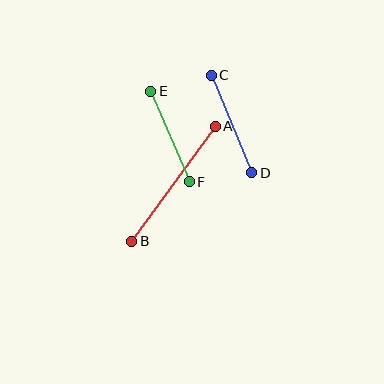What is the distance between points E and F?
The distance is approximately 99 pixels.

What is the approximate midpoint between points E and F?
The midpoint is at approximately (170, 137) pixels.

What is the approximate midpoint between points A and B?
The midpoint is at approximately (173, 184) pixels.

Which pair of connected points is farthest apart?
Points A and B are farthest apart.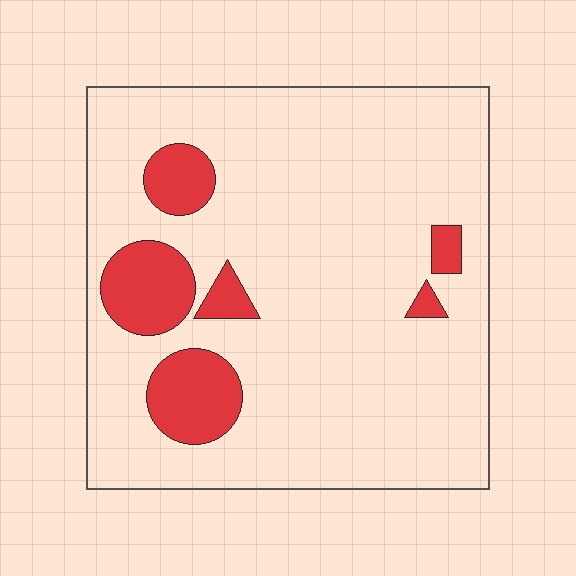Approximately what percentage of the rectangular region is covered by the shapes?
Approximately 15%.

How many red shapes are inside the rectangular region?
6.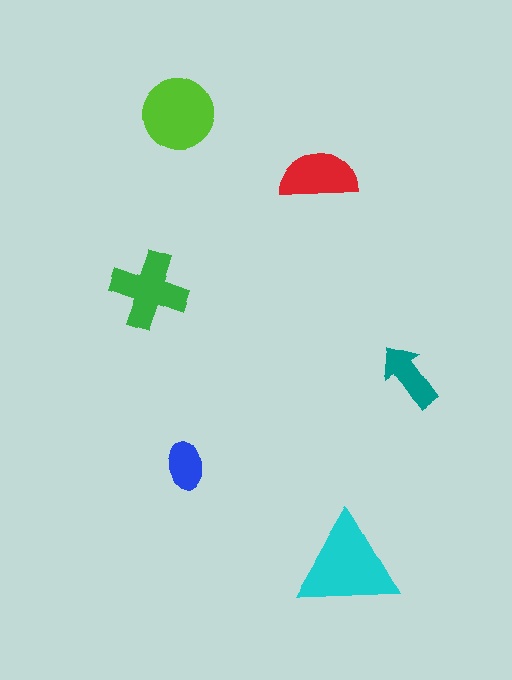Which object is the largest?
The cyan triangle.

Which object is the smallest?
The blue ellipse.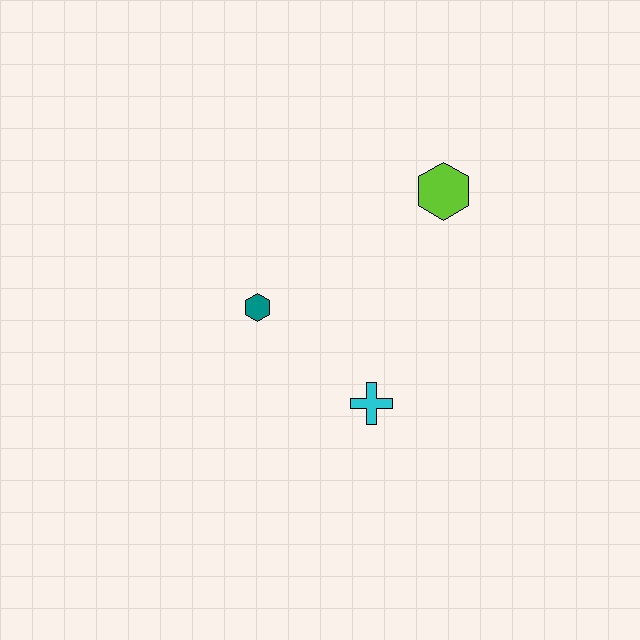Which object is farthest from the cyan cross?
The lime hexagon is farthest from the cyan cross.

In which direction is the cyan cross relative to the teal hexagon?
The cyan cross is to the right of the teal hexagon.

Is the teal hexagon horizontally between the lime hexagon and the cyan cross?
No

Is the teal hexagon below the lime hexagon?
Yes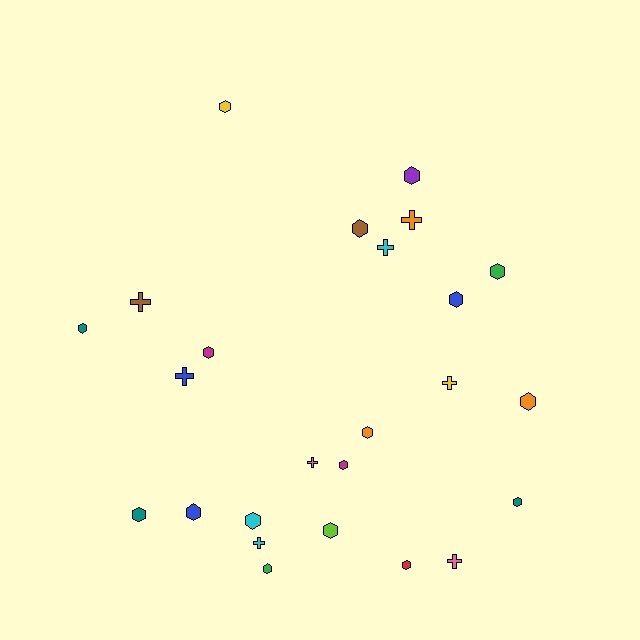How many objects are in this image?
There are 25 objects.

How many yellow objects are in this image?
There are 2 yellow objects.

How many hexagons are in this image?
There are 17 hexagons.